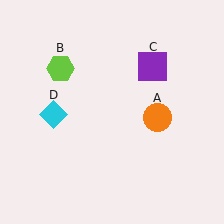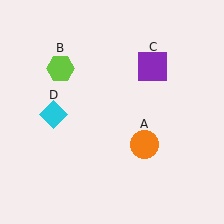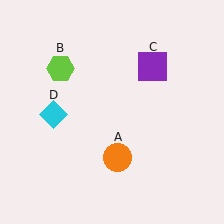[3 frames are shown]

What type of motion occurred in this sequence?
The orange circle (object A) rotated clockwise around the center of the scene.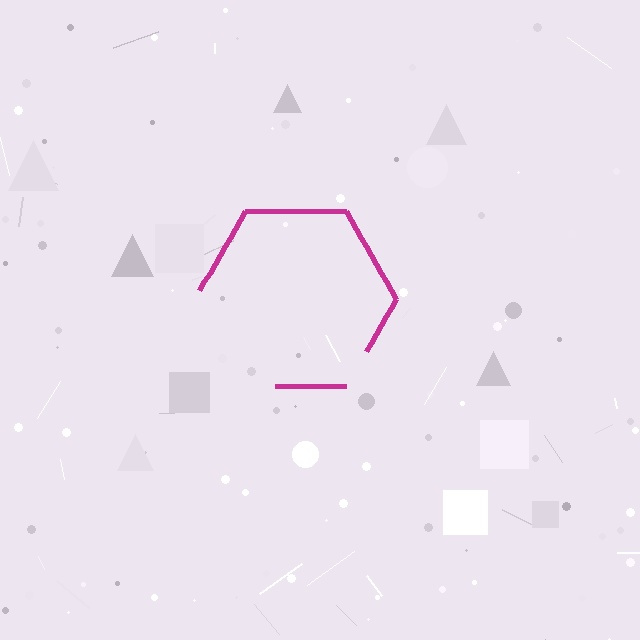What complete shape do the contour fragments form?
The contour fragments form a hexagon.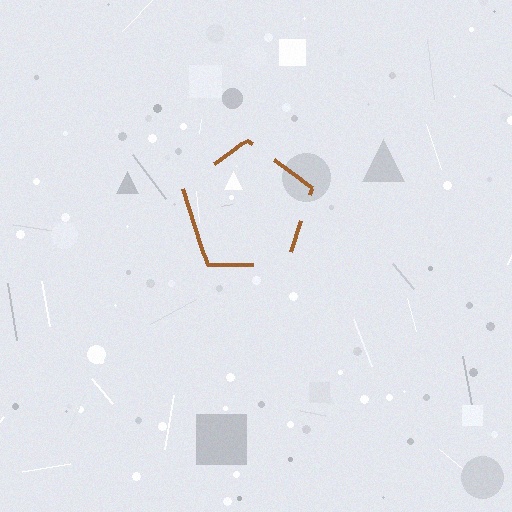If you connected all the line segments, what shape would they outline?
They would outline a pentagon.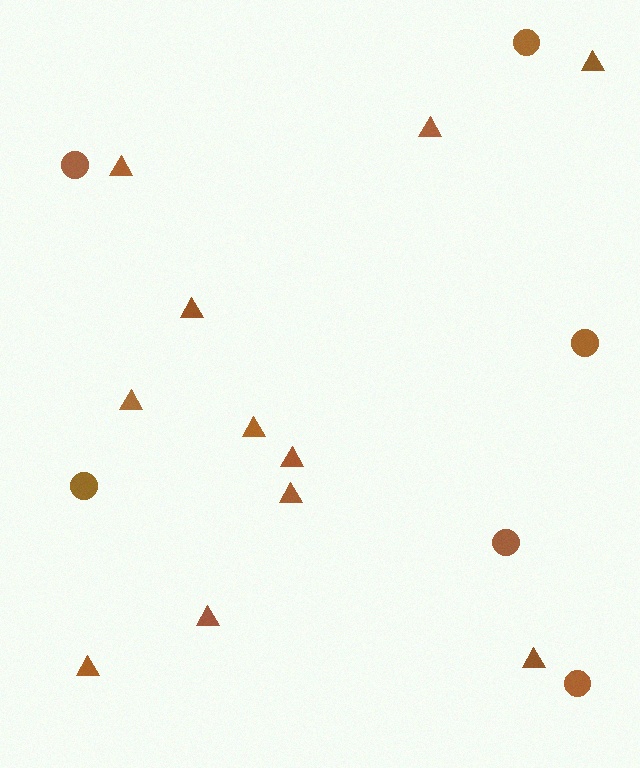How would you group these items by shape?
There are 2 groups: one group of triangles (11) and one group of circles (6).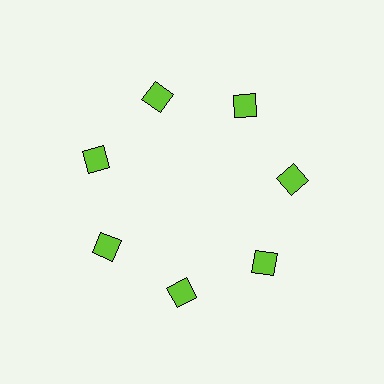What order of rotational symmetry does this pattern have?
This pattern has 7-fold rotational symmetry.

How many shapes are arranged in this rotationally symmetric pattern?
There are 7 shapes, arranged in 7 groups of 1.